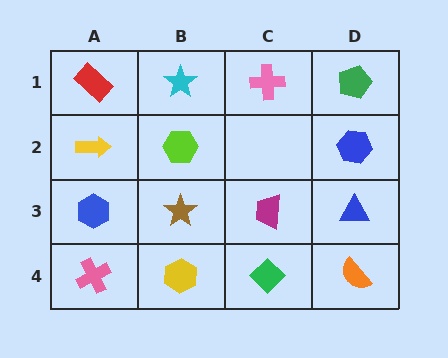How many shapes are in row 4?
4 shapes.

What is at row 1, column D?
A green pentagon.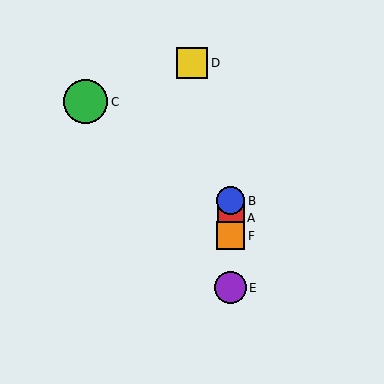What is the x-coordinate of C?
Object C is at x≈86.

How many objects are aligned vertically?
4 objects (A, B, E, F) are aligned vertically.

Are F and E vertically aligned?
Yes, both are at x≈231.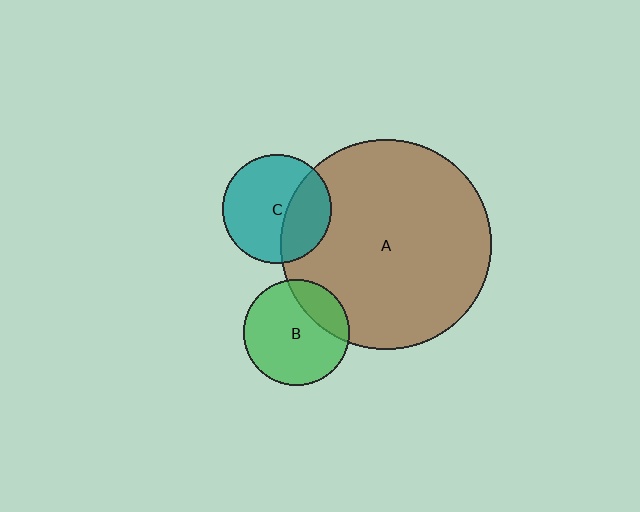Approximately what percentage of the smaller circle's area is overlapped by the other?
Approximately 20%.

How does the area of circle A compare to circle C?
Approximately 3.7 times.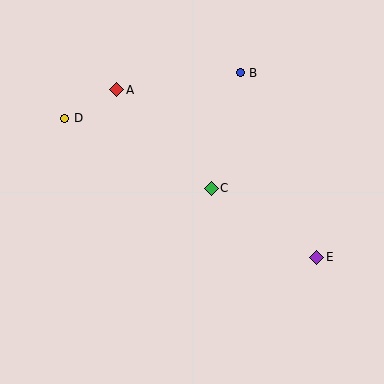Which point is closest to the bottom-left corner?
Point D is closest to the bottom-left corner.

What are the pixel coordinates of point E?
Point E is at (317, 257).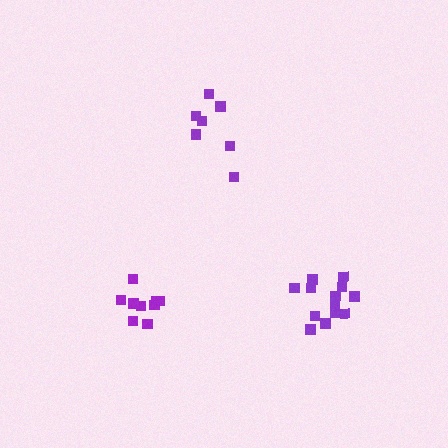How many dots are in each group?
Group 1: 13 dots, Group 2: 7 dots, Group 3: 9 dots (29 total).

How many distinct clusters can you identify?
There are 3 distinct clusters.